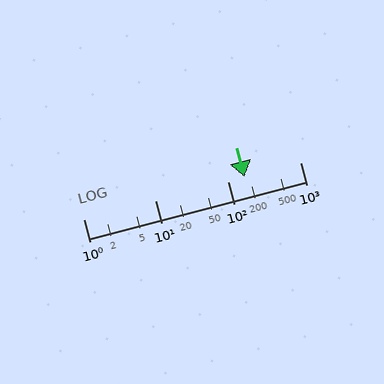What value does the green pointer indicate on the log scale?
The pointer indicates approximately 170.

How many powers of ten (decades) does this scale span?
The scale spans 3 decades, from 1 to 1000.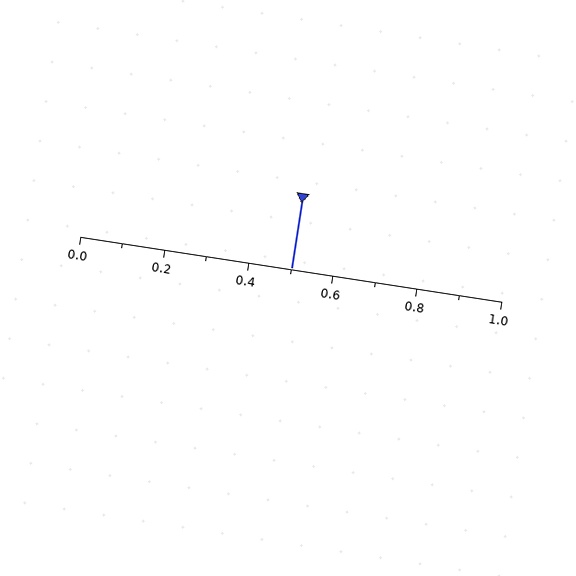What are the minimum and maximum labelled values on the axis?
The axis runs from 0.0 to 1.0.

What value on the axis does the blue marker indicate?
The marker indicates approximately 0.5.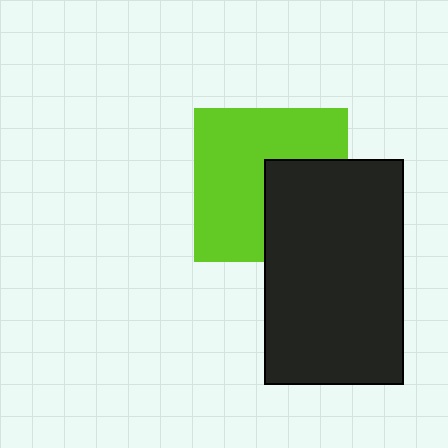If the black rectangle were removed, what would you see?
You would see the complete lime square.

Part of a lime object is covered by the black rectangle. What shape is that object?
It is a square.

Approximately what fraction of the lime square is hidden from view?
Roughly 36% of the lime square is hidden behind the black rectangle.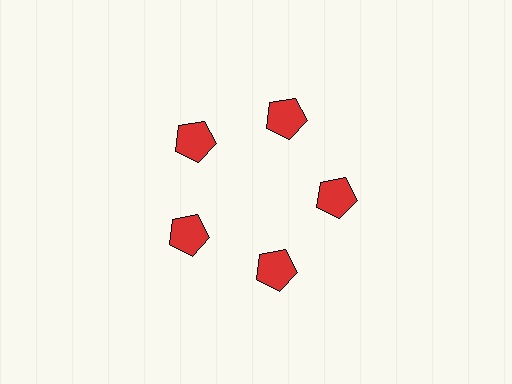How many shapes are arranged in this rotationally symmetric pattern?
There are 5 shapes, arranged in 5 groups of 1.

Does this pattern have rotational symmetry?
Yes, this pattern has 5-fold rotational symmetry. It looks the same after rotating 72 degrees around the center.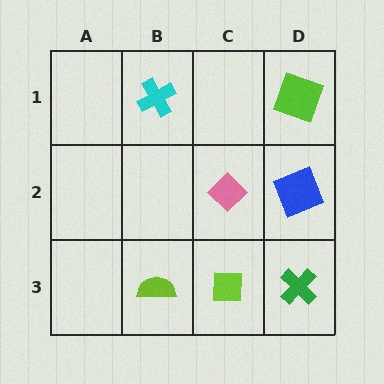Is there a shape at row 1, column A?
No, that cell is empty.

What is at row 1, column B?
A cyan cross.